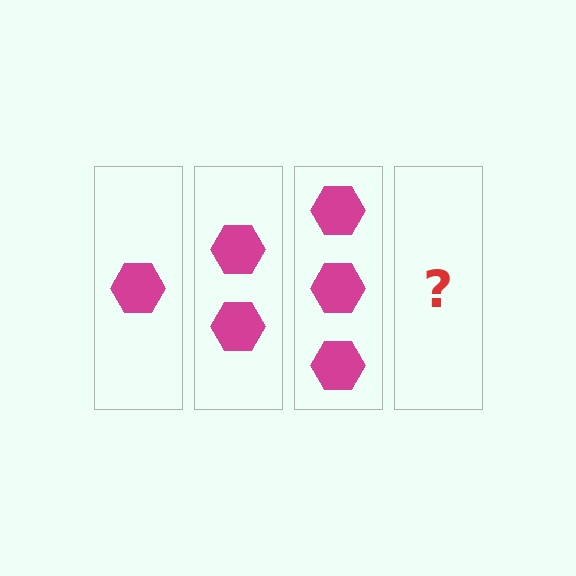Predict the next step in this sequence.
The next step is 4 hexagons.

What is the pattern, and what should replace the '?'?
The pattern is that each step adds one more hexagon. The '?' should be 4 hexagons.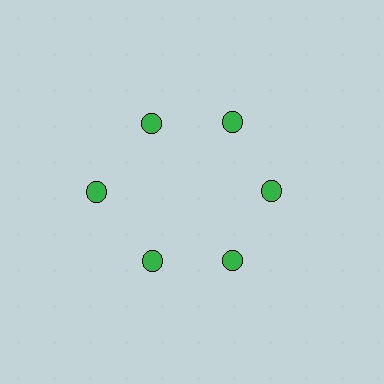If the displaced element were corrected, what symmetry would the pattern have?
It would have 6-fold rotational symmetry — the pattern would map onto itself every 60 degrees.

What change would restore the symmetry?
The symmetry would be restored by moving it inward, back onto the ring so that all 6 circles sit at equal angles and equal distance from the center.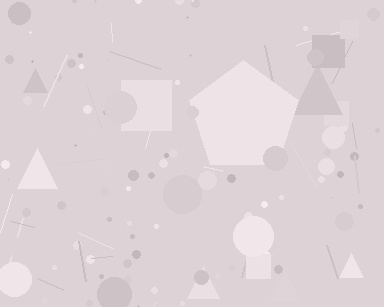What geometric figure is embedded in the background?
A pentagon is embedded in the background.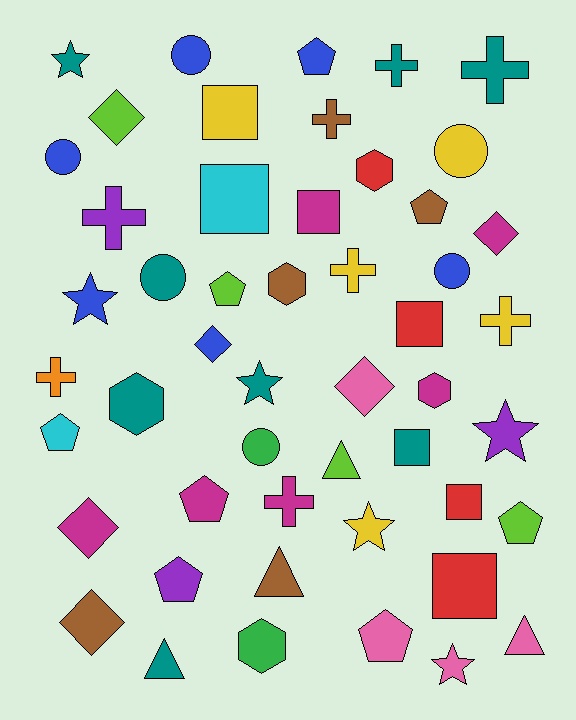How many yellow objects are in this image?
There are 5 yellow objects.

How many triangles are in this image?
There are 4 triangles.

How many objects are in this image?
There are 50 objects.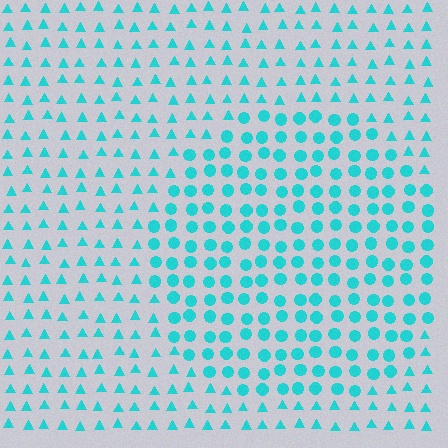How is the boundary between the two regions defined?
The boundary is defined by a change in element shape: circles inside vs. triangles outside. All elements share the same color and spacing.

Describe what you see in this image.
The image is filled with small cyan elements arranged in a uniform grid. A circle-shaped region contains circles, while the surrounding area contains triangles. The boundary is defined purely by the change in element shape.